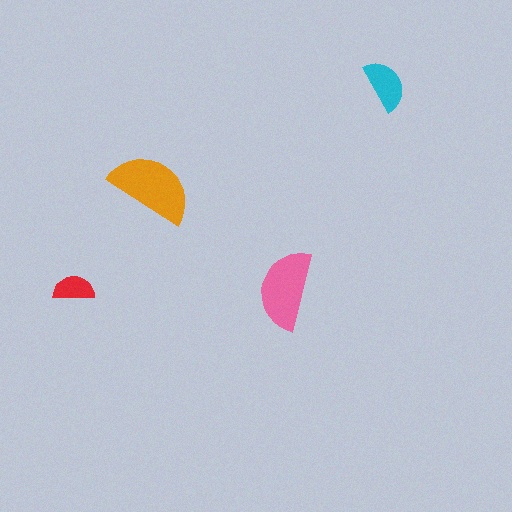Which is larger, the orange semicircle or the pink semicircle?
The orange one.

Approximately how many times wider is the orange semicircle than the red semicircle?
About 2 times wider.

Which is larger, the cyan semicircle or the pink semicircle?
The pink one.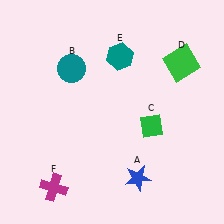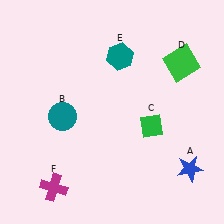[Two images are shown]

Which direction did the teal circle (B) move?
The teal circle (B) moved down.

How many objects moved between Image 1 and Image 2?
2 objects moved between the two images.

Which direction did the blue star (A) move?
The blue star (A) moved right.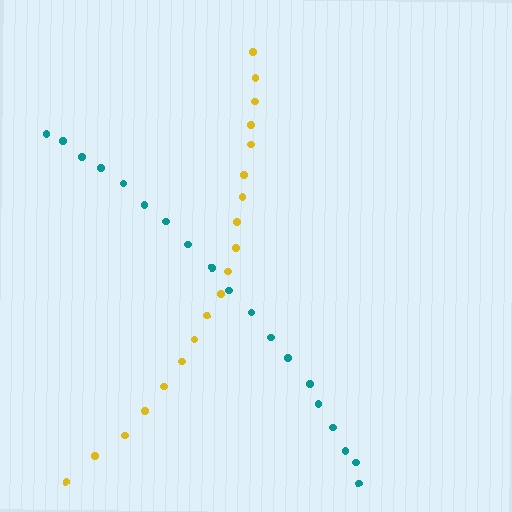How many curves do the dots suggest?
There are 2 distinct paths.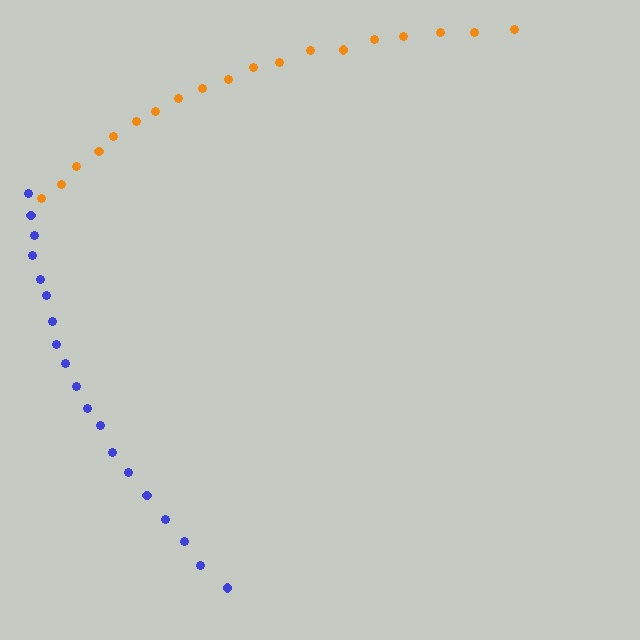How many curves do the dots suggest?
There are 2 distinct paths.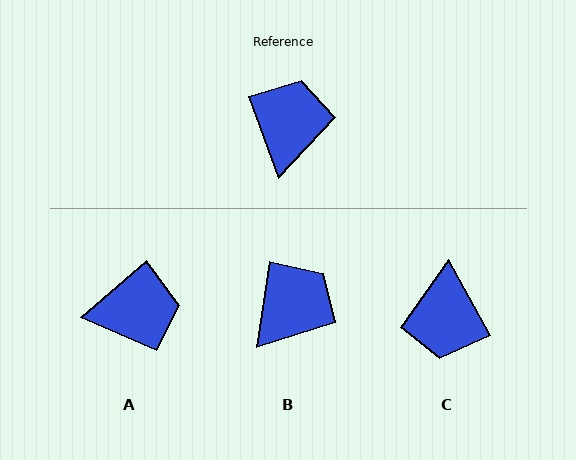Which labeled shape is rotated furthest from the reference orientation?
C, about 172 degrees away.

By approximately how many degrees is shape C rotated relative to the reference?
Approximately 172 degrees clockwise.